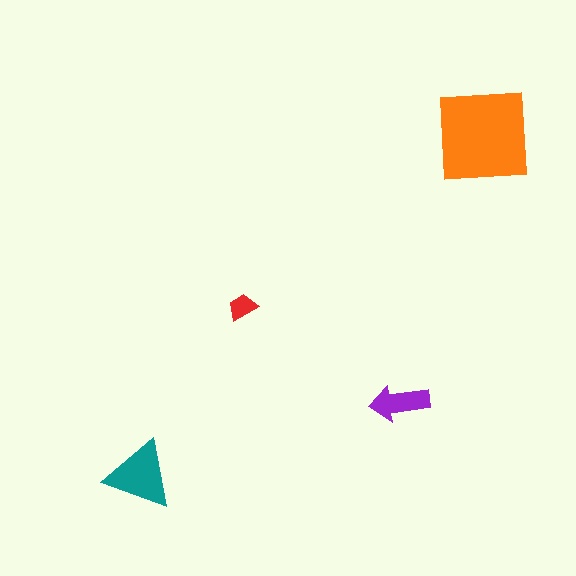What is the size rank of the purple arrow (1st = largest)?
3rd.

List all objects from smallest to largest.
The red trapezoid, the purple arrow, the teal triangle, the orange square.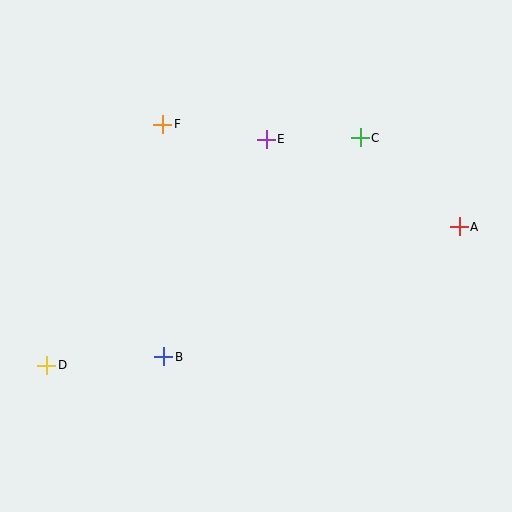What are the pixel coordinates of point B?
Point B is at (164, 357).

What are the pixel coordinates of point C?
Point C is at (360, 138).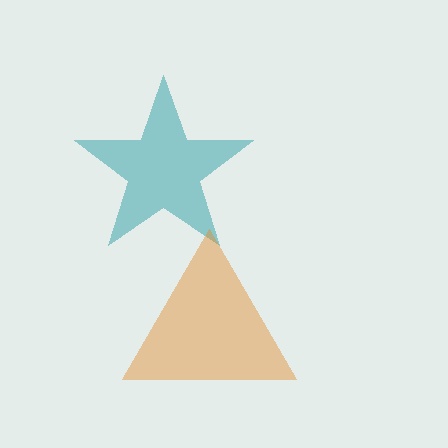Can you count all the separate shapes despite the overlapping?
Yes, there are 2 separate shapes.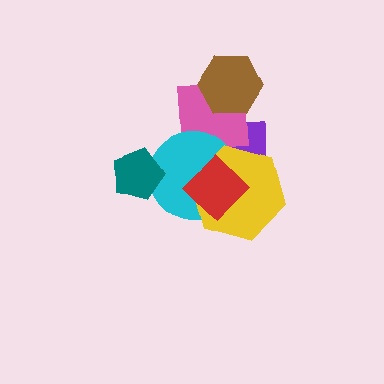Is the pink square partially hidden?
Yes, it is partially covered by another shape.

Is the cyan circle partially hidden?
Yes, it is partially covered by another shape.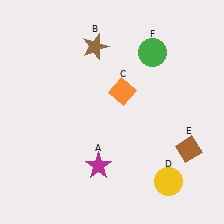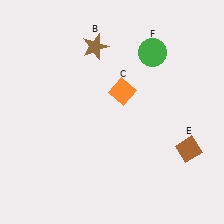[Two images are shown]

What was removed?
The magenta star (A), the yellow circle (D) were removed in Image 2.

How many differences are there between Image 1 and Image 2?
There are 2 differences between the two images.